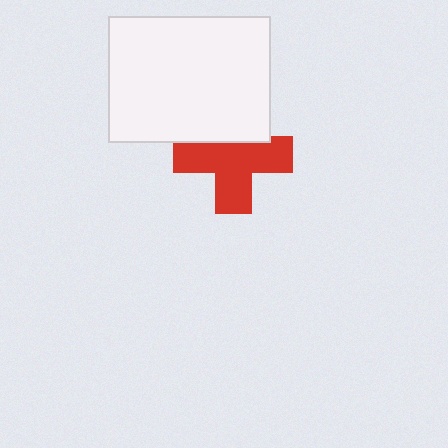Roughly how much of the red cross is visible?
Most of it is visible (roughly 69%).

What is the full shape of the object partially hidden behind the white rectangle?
The partially hidden object is a red cross.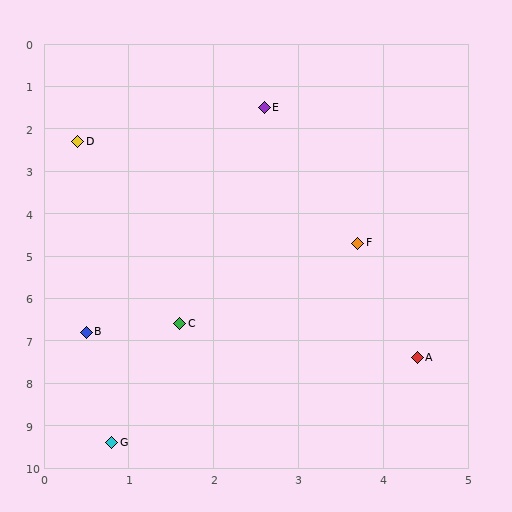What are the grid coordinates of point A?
Point A is at approximately (4.4, 7.4).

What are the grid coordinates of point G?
Point G is at approximately (0.8, 9.4).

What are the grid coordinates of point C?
Point C is at approximately (1.6, 6.6).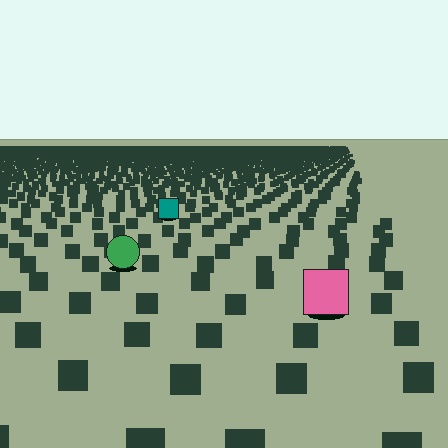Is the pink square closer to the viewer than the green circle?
Yes. The pink square is closer — you can tell from the texture gradient: the ground texture is coarser near it.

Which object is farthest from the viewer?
The teal square is farthest from the viewer. It appears smaller and the ground texture around it is denser.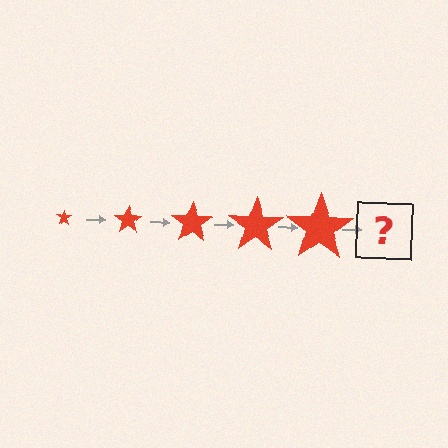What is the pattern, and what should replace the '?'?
The pattern is that the star gets progressively larger each step. The '?' should be a red star, larger than the previous one.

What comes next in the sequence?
The next element should be a red star, larger than the previous one.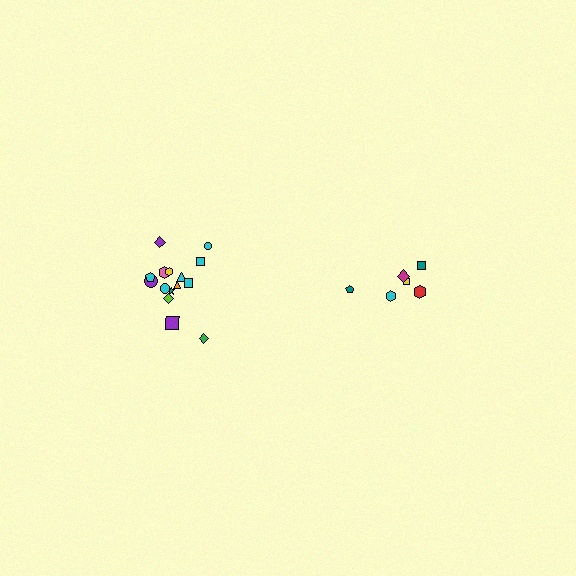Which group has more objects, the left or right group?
The left group.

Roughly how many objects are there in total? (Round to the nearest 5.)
Roughly 20 objects in total.